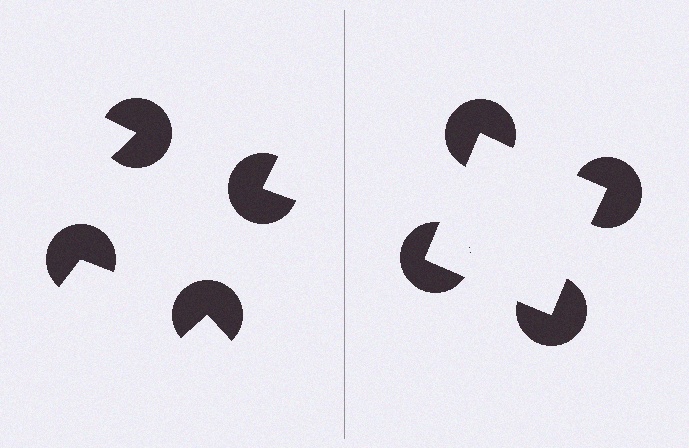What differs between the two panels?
The pac-man discs are positioned identically on both sides; only the wedge orientations differ. On the right they align to a square; on the left they are misaligned.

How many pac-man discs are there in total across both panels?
8 — 4 on each side.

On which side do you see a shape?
An illusory square appears on the right side. On the left side the wedge cuts are rotated, so no coherent shape forms.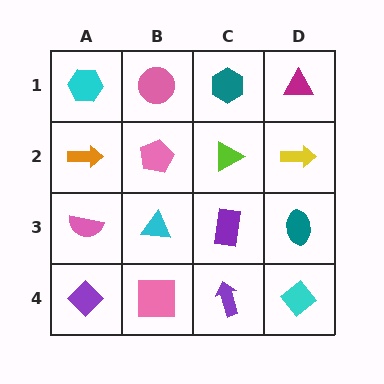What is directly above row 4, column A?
A pink semicircle.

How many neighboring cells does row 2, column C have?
4.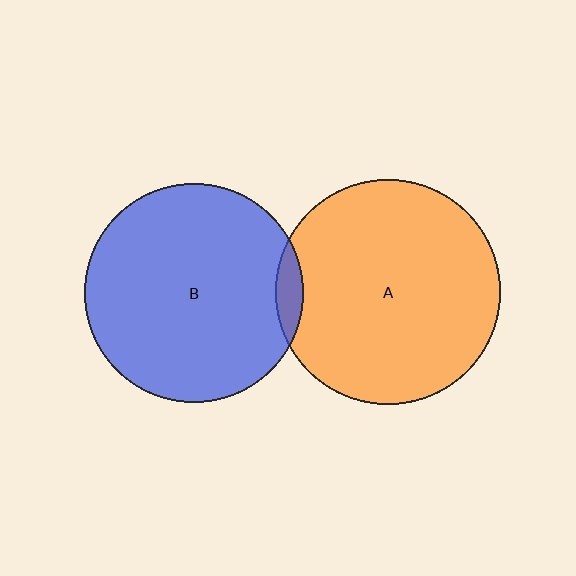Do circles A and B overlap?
Yes.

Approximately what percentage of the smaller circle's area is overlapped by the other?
Approximately 5%.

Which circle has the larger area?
Circle A (orange).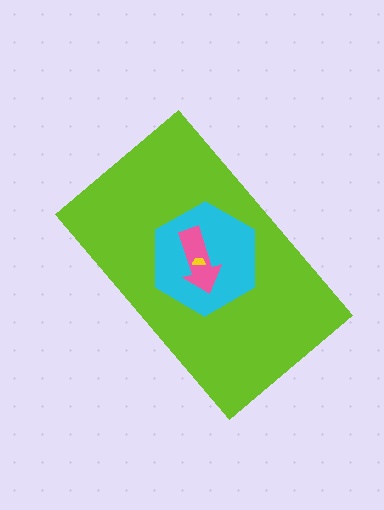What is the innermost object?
The yellow semicircle.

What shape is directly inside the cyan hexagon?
The pink arrow.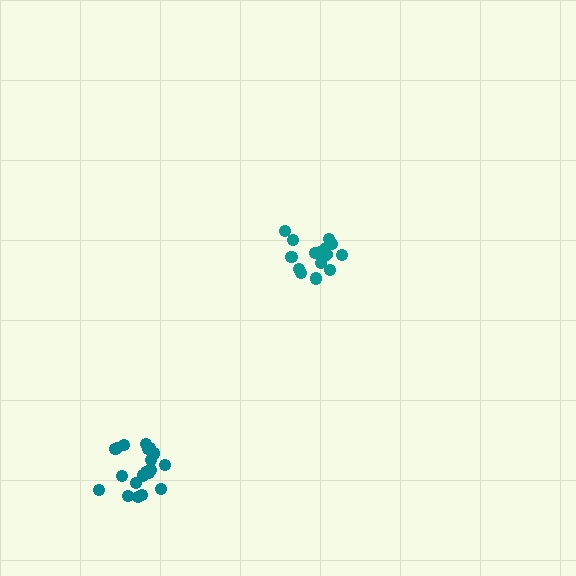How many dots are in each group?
Group 1: 16 dots, Group 2: 21 dots (37 total).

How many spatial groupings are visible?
There are 2 spatial groupings.